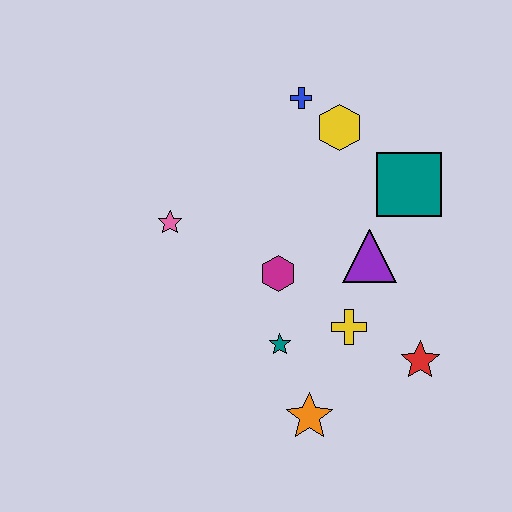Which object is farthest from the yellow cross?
The blue cross is farthest from the yellow cross.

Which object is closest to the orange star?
The teal star is closest to the orange star.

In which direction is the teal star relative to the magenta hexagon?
The teal star is below the magenta hexagon.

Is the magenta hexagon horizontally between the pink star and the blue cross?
Yes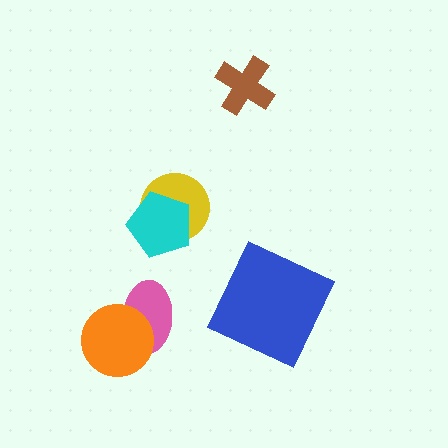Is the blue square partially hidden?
No, no other shape covers it.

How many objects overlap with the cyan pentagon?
1 object overlaps with the cyan pentagon.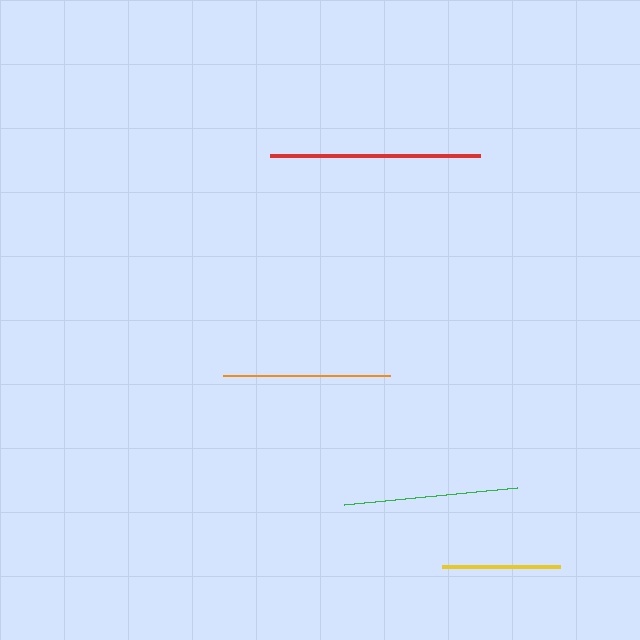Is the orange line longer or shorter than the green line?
The green line is longer than the orange line.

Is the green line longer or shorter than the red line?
The red line is longer than the green line.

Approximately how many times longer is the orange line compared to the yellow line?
The orange line is approximately 1.4 times the length of the yellow line.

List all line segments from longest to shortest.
From longest to shortest: red, green, orange, yellow.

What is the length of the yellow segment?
The yellow segment is approximately 118 pixels long.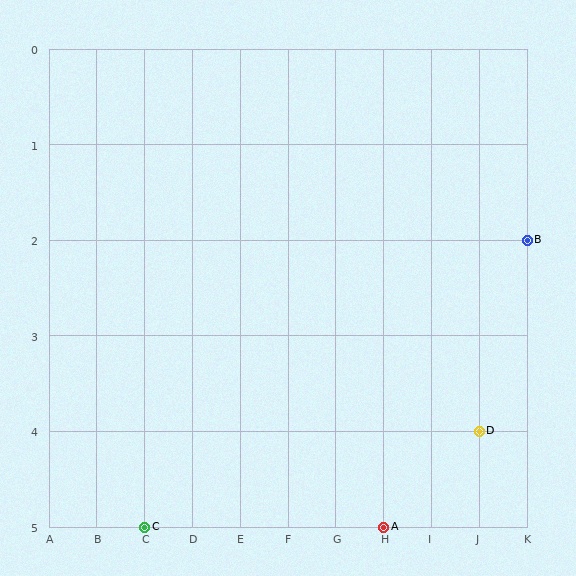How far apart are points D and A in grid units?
Points D and A are 2 columns and 1 row apart (about 2.2 grid units diagonally).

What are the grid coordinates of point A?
Point A is at grid coordinates (H, 5).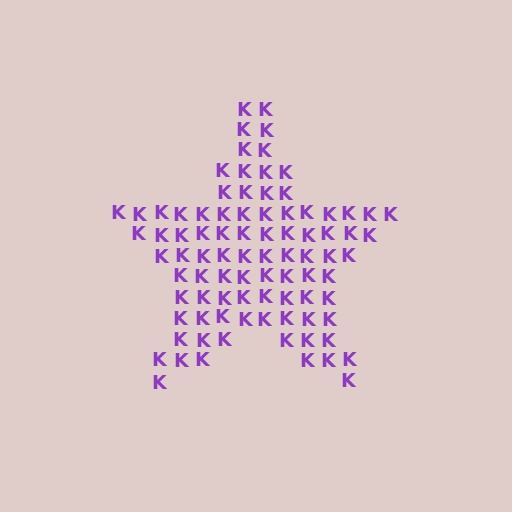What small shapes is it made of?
It is made of small letter K's.